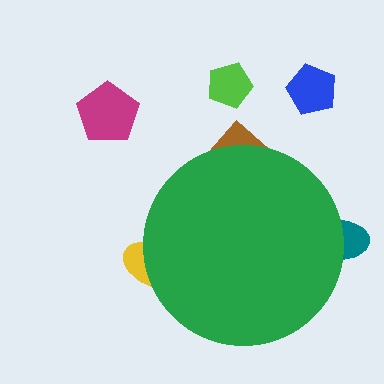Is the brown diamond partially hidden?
Yes, the brown diamond is partially hidden behind the green circle.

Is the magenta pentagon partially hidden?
No, the magenta pentagon is fully visible.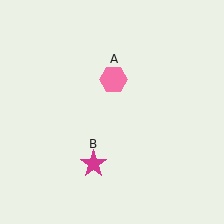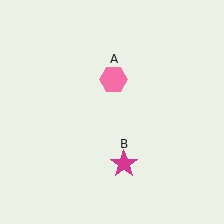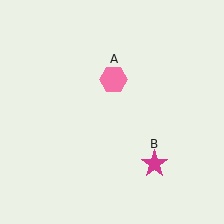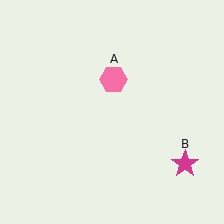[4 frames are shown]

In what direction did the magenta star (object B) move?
The magenta star (object B) moved right.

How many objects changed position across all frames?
1 object changed position: magenta star (object B).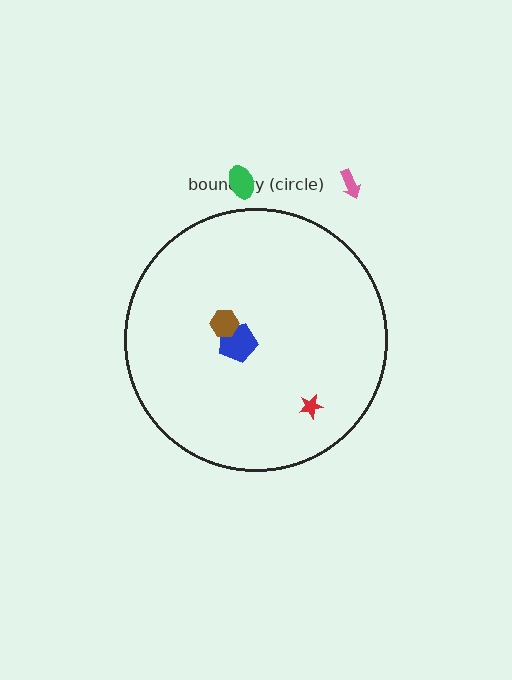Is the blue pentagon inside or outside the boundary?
Inside.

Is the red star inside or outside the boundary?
Inside.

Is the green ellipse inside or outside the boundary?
Outside.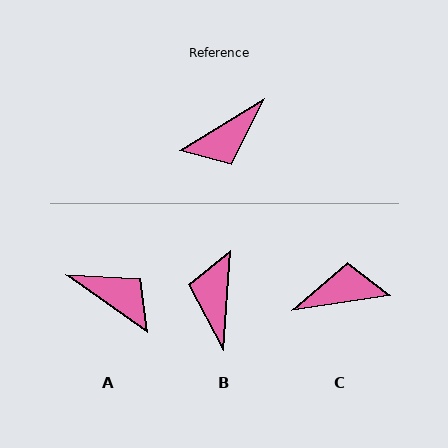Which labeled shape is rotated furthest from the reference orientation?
C, about 157 degrees away.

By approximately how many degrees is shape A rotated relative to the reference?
Approximately 113 degrees counter-clockwise.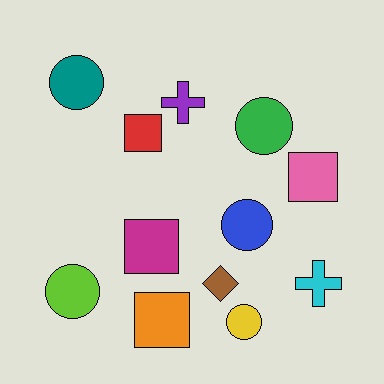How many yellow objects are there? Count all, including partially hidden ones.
There is 1 yellow object.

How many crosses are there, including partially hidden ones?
There are 2 crosses.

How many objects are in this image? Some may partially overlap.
There are 12 objects.